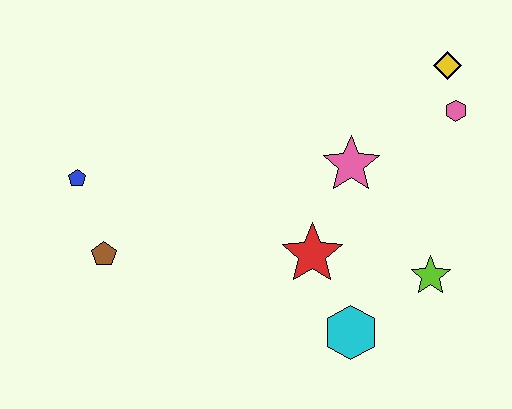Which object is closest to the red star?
The cyan hexagon is closest to the red star.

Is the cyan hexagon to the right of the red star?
Yes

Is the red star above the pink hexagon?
No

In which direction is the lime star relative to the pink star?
The lime star is below the pink star.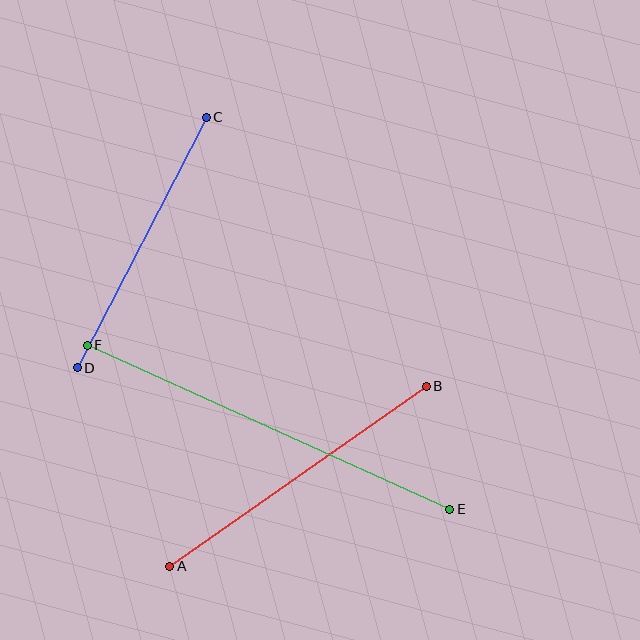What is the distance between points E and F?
The distance is approximately 397 pixels.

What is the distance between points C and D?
The distance is approximately 282 pixels.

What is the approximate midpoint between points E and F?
The midpoint is at approximately (269, 427) pixels.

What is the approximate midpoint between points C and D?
The midpoint is at approximately (142, 243) pixels.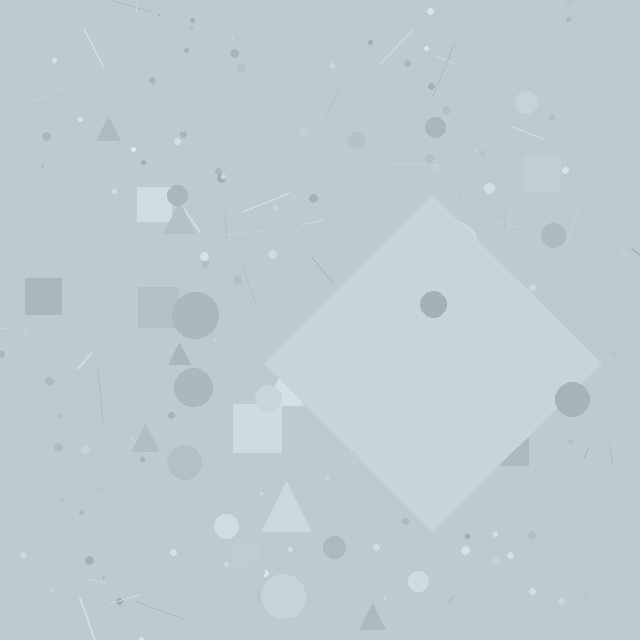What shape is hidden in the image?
A diamond is hidden in the image.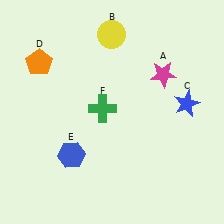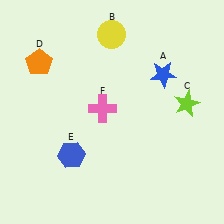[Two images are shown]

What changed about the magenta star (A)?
In Image 1, A is magenta. In Image 2, it changed to blue.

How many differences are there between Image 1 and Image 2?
There are 3 differences between the two images.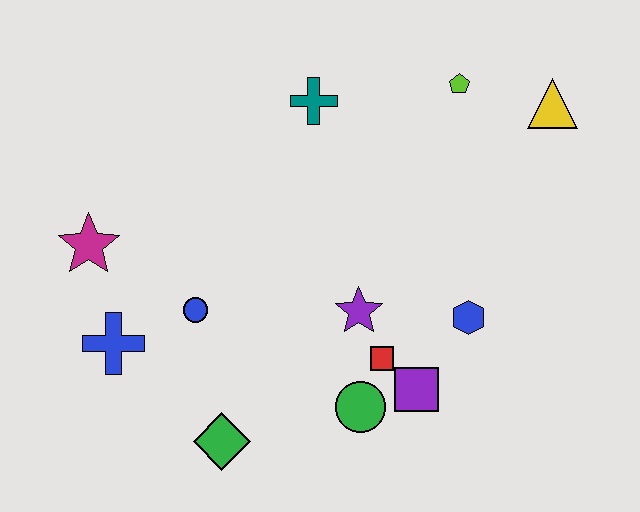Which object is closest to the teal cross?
The lime pentagon is closest to the teal cross.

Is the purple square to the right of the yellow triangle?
No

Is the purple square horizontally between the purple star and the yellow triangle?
Yes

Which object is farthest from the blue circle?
The yellow triangle is farthest from the blue circle.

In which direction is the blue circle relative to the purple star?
The blue circle is to the left of the purple star.